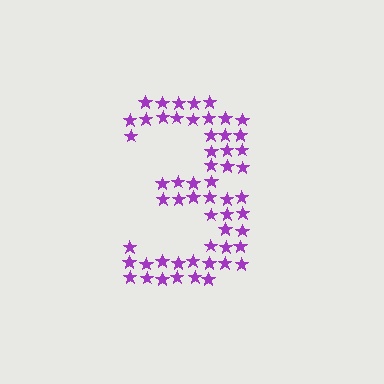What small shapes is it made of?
It is made of small stars.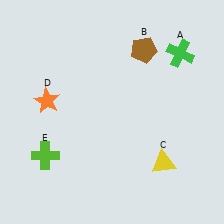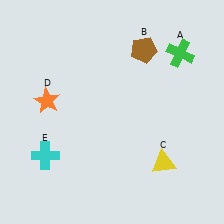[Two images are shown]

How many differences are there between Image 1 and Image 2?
There is 1 difference between the two images.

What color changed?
The cross (E) changed from lime in Image 1 to cyan in Image 2.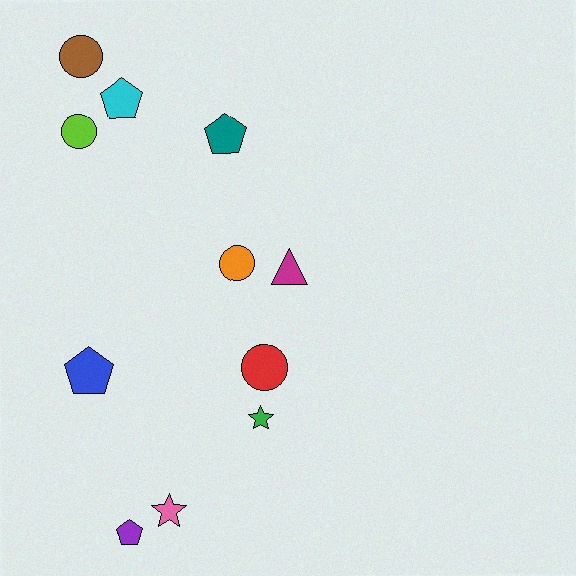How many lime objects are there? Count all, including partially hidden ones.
There is 1 lime object.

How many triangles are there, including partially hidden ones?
There is 1 triangle.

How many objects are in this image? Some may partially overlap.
There are 11 objects.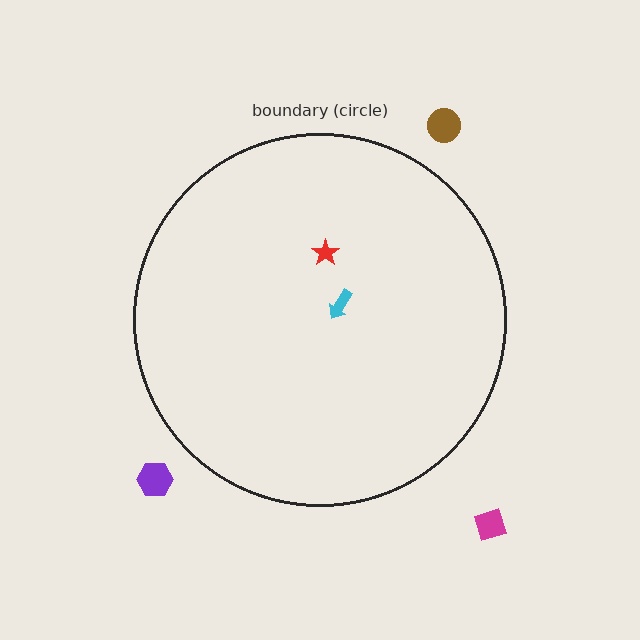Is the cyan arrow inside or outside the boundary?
Inside.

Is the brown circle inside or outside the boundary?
Outside.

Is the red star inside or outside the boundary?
Inside.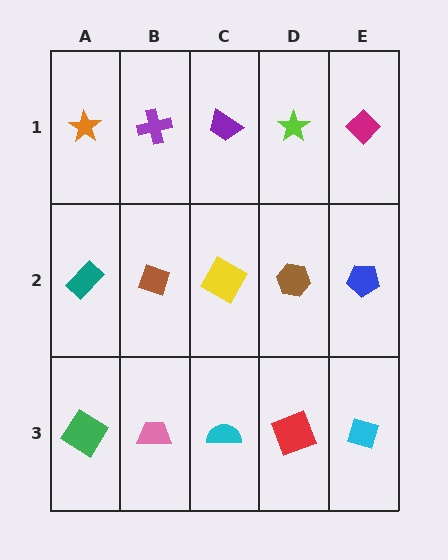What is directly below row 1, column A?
A teal rectangle.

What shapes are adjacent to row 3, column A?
A teal rectangle (row 2, column A), a pink trapezoid (row 3, column B).